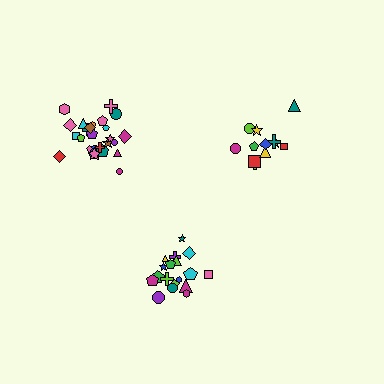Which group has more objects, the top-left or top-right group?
The top-left group.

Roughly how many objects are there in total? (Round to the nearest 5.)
Roughly 55 objects in total.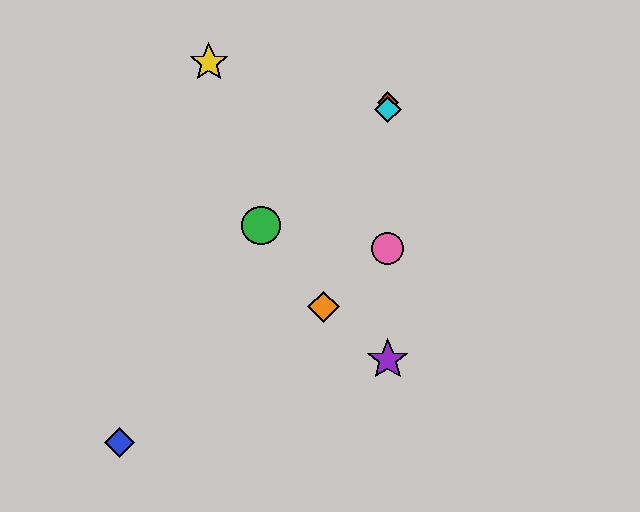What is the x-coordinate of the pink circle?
The pink circle is at x≈388.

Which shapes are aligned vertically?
The red diamond, the purple star, the cyan diamond, the pink circle are aligned vertically.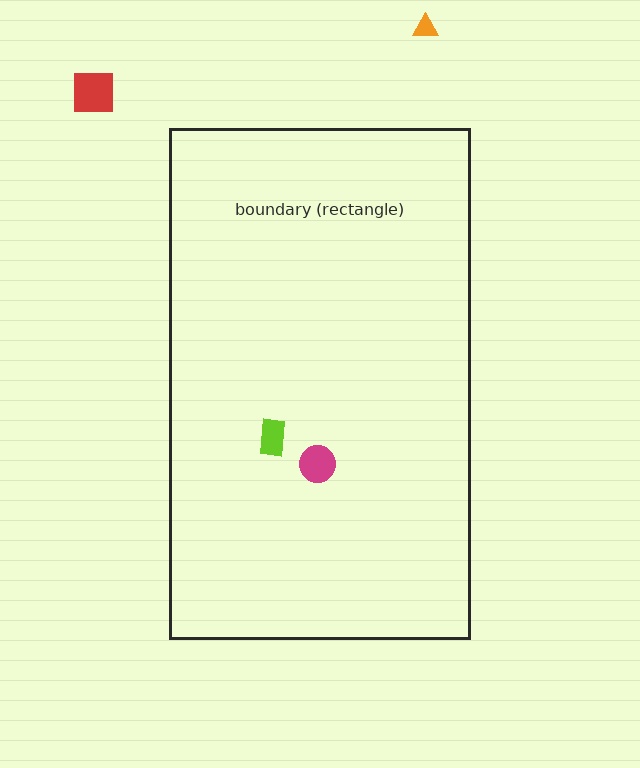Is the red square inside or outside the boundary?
Outside.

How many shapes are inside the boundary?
2 inside, 2 outside.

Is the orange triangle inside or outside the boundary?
Outside.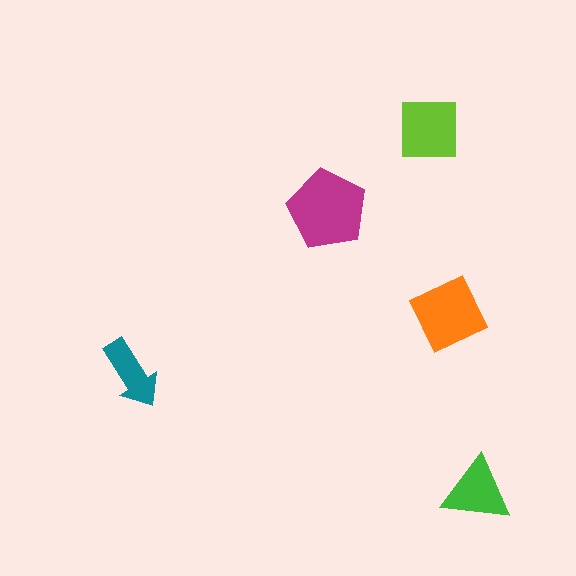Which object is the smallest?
The teal arrow.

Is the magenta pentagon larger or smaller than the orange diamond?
Larger.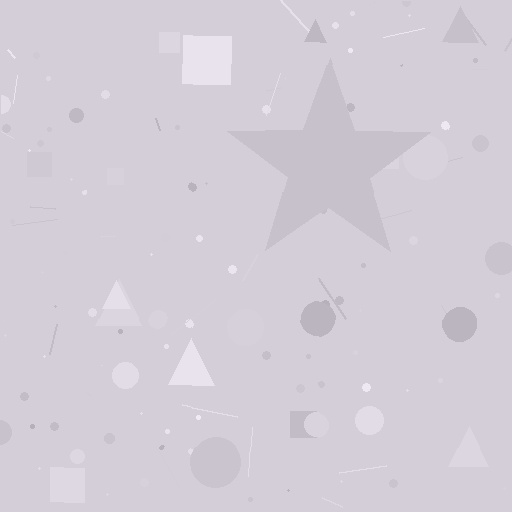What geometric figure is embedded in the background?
A star is embedded in the background.